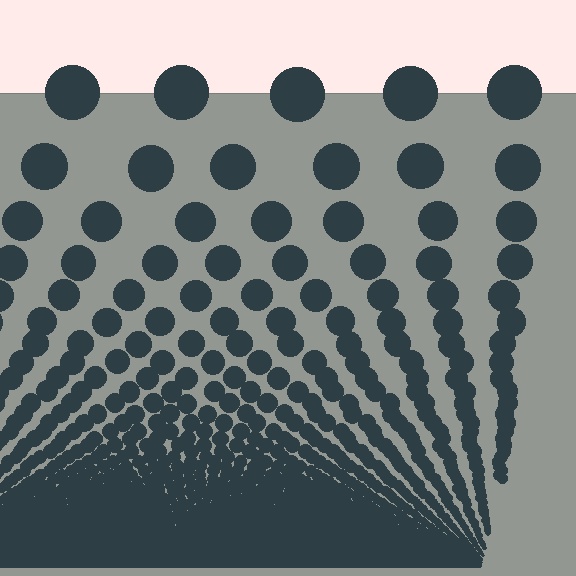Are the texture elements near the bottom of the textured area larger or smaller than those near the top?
Smaller. The gradient is inverted — elements near the bottom are smaller and denser.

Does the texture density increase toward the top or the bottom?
Density increases toward the bottom.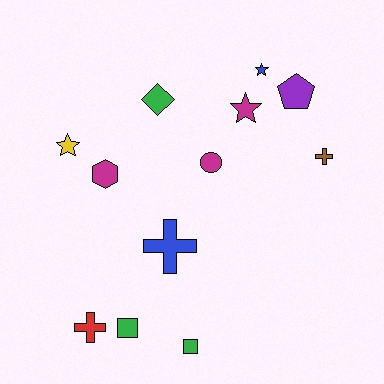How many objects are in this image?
There are 12 objects.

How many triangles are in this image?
There are no triangles.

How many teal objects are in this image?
There are no teal objects.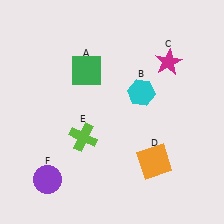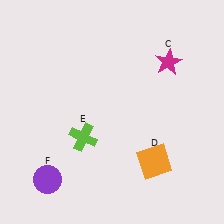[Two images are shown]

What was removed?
The green square (A), the cyan hexagon (B) were removed in Image 2.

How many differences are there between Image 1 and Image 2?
There are 2 differences between the two images.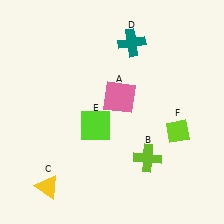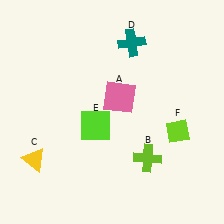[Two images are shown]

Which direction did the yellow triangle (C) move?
The yellow triangle (C) moved up.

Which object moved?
The yellow triangle (C) moved up.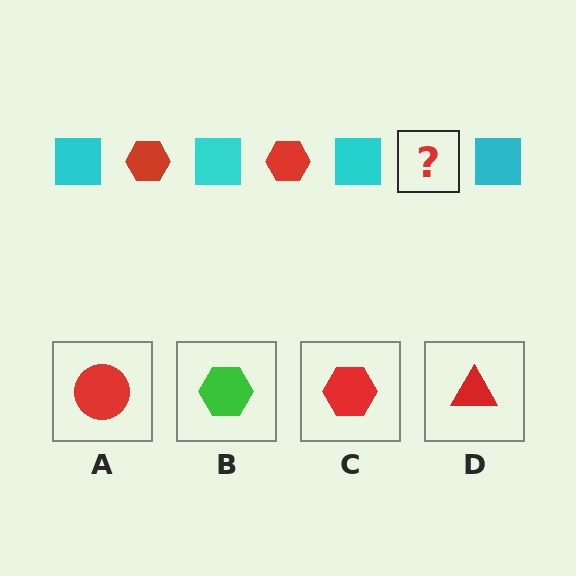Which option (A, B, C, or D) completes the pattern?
C.